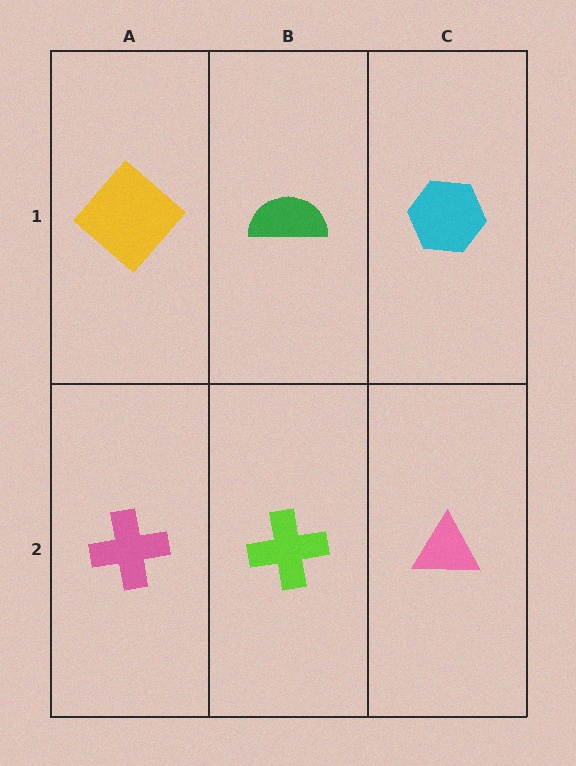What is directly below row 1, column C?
A pink triangle.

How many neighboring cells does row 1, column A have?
2.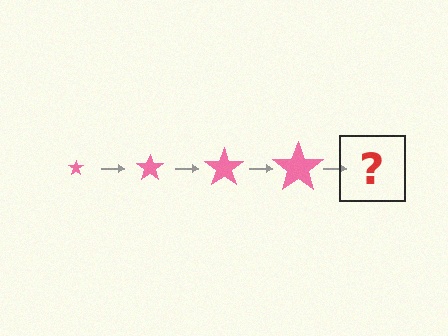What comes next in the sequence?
The next element should be a pink star, larger than the previous one.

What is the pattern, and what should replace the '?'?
The pattern is that the star gets progressively larger each step. The '?' should be a pink star, larger than the previous one.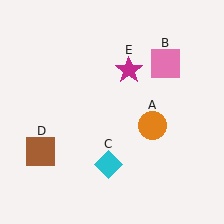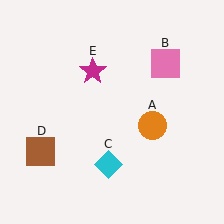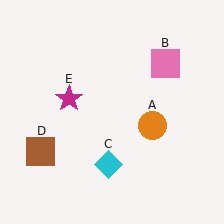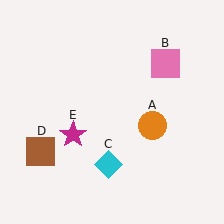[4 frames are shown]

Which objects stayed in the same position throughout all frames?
Orange circle (object A) and pink square (object B) and cyan diamond (object C) and brown square (object D) remained stationary.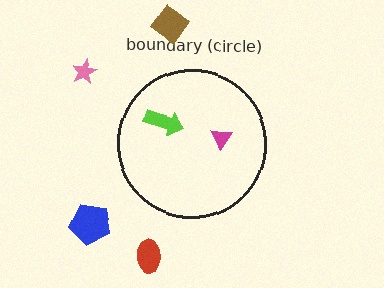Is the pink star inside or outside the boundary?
Outside.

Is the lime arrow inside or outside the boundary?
Inside.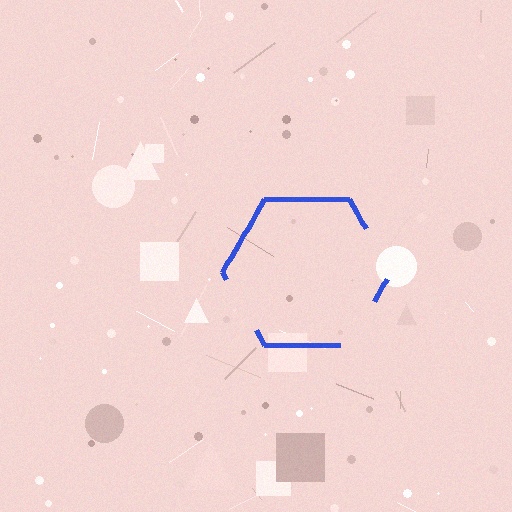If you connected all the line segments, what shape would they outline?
They would outline a hexagon.